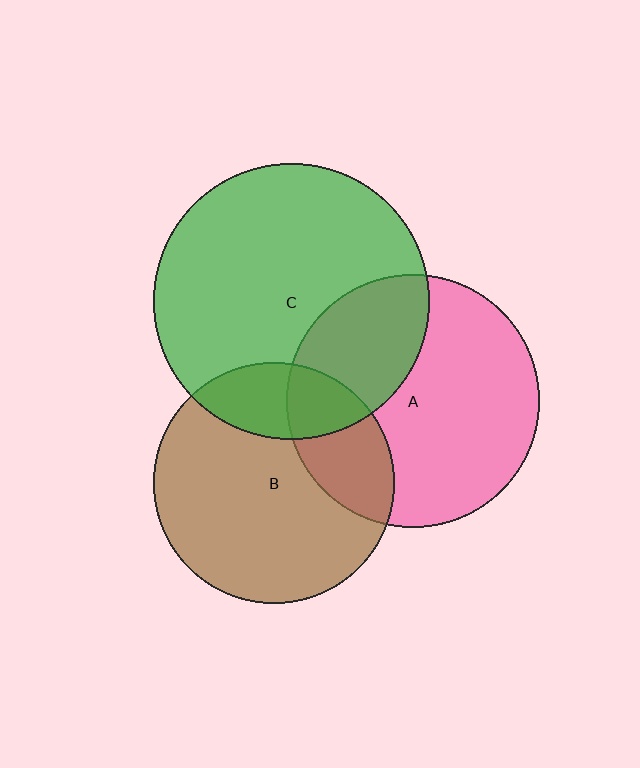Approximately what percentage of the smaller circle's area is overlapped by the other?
Approximately 25%.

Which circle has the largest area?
Circle C (green).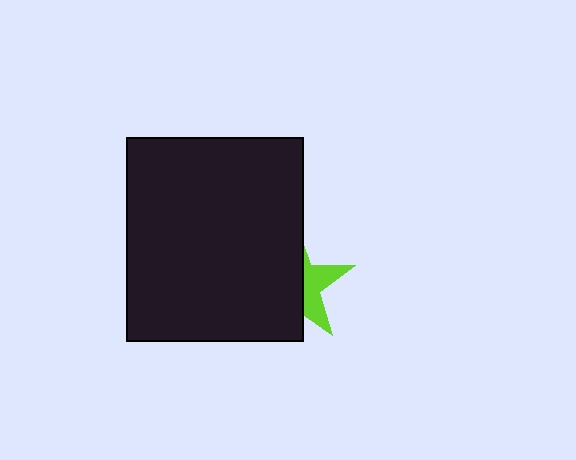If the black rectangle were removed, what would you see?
You would see the complete lime star.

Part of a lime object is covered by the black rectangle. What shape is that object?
It is a star.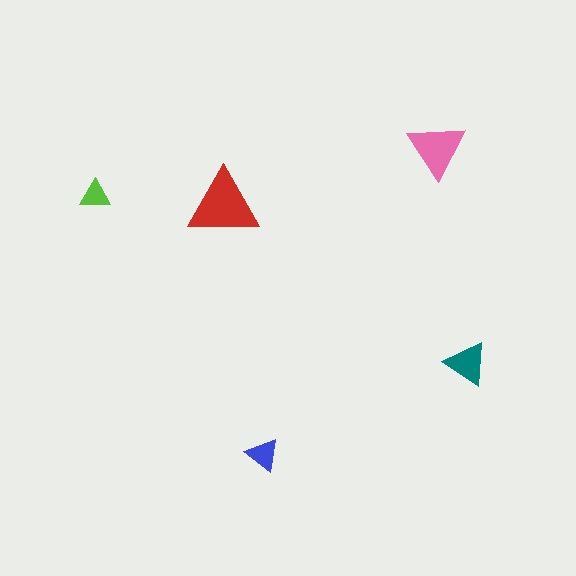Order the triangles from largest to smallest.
the red one, the pink one, the teal one, the blue one, the lime one.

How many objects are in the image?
There are 5 objects in the image.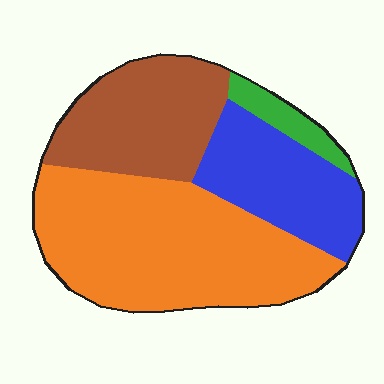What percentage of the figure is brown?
Brown covers 25% of the figure.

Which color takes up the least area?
Green, at roughly 5%.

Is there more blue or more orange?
Orange.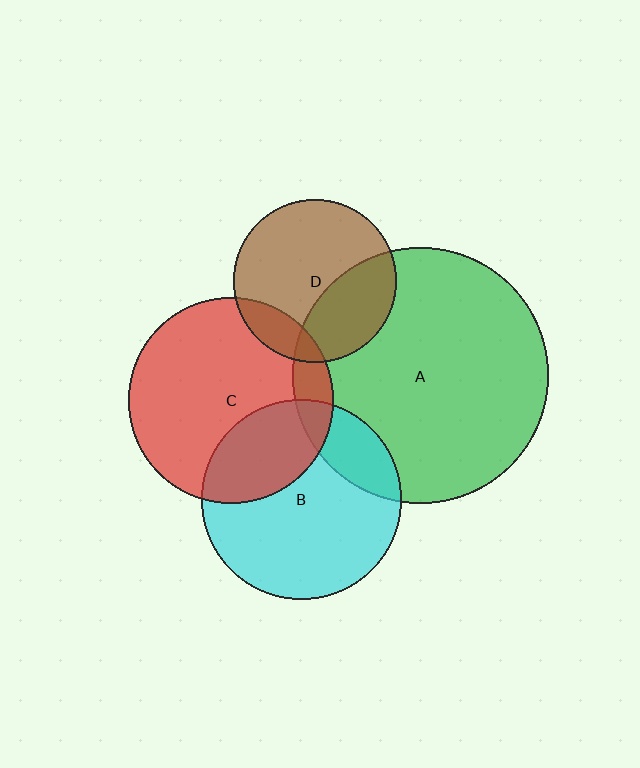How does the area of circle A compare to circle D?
Approximately 2.5 times.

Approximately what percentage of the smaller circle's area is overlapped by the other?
Approximately 35%.